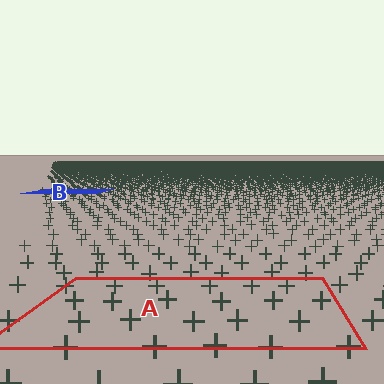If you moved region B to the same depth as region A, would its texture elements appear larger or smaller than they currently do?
They would appear larger. At a closer depth, the same texture elements are projected at a bigger on-screen size.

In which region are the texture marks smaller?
The texture marks are smaller in region B, because it is farther away.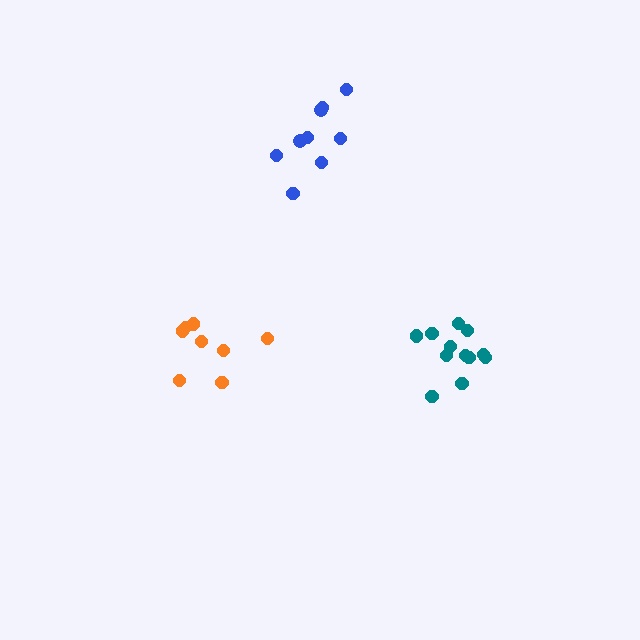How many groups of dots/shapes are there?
There are 3 groups.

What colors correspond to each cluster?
The clusters are colored: blue, orange, teal.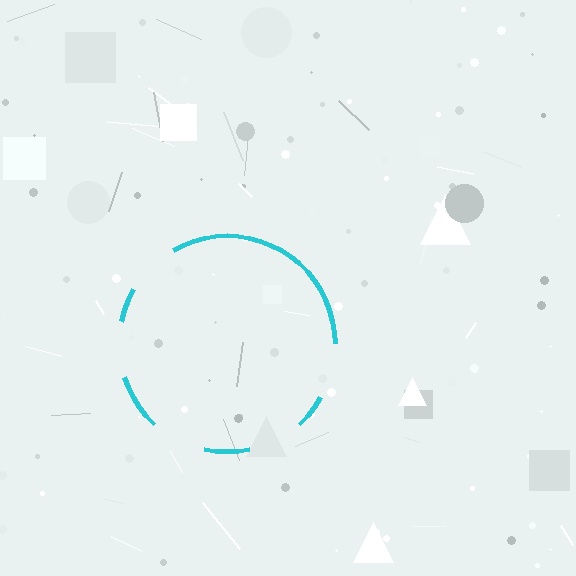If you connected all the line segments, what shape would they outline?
They would outline a circle.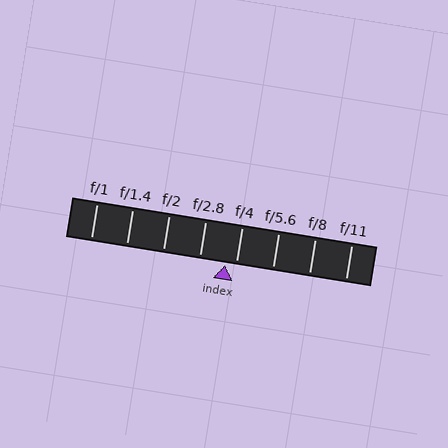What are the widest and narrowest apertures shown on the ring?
The widest aperture shown is f/1 and the narrowest is f/11.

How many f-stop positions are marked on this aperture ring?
There are 8 f-stop positions marked.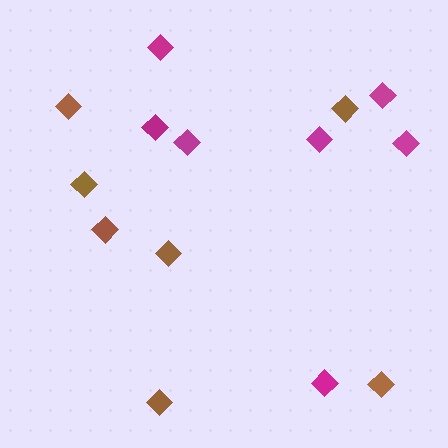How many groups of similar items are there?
There are 2 groups: one group of magenta diamonds (7) and one group of brown diamonds (7).